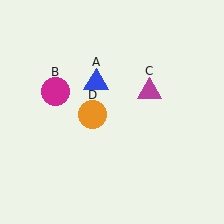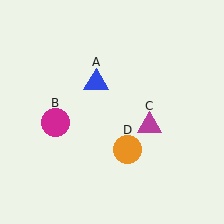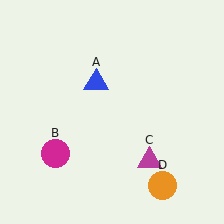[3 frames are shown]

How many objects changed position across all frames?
3 objects changed position: magenta circle (object B), magenta triangle (object C), orange circle (object D).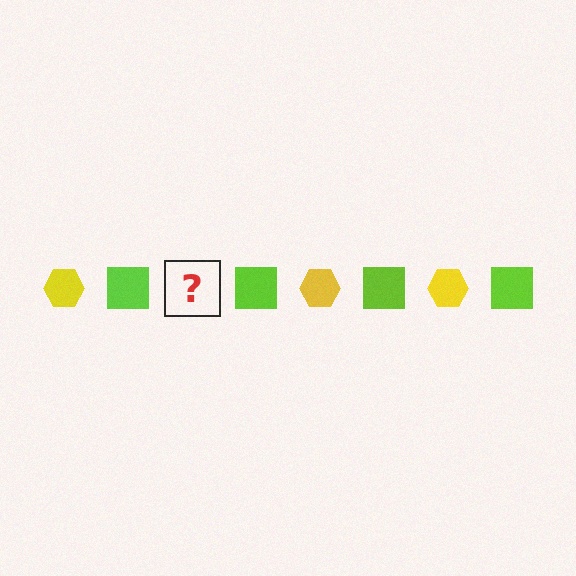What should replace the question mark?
The question mark should be replaced with a yellow hexagon.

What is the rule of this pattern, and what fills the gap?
The rule is that the pattern alternates between yellow hexagon and lime square. The gap should be filled with a yellow hexagon.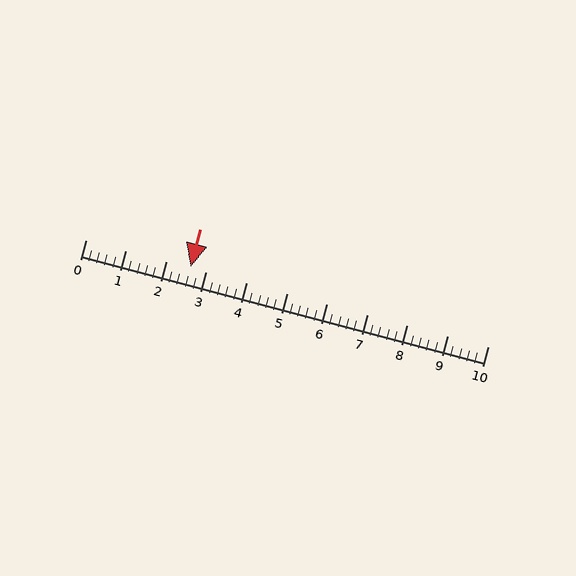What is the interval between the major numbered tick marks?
The major tick marks are spaced 1 units apart.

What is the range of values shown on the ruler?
The ruler shows values from 0 to 10.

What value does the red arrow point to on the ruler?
The red arrow points to approximately 2.6.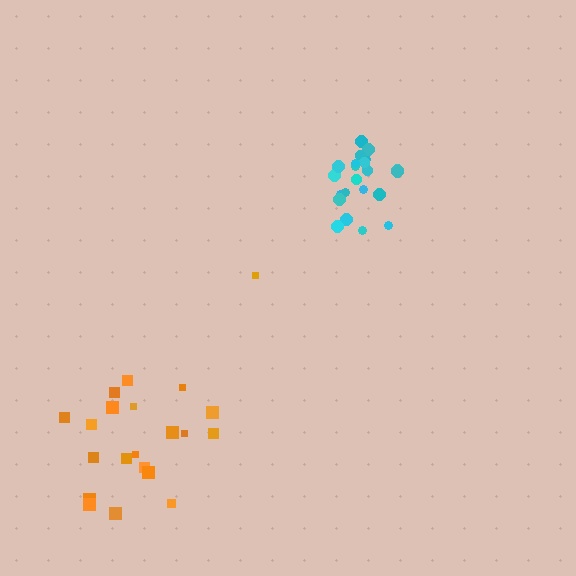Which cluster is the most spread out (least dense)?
Orange.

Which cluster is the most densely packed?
Cyan.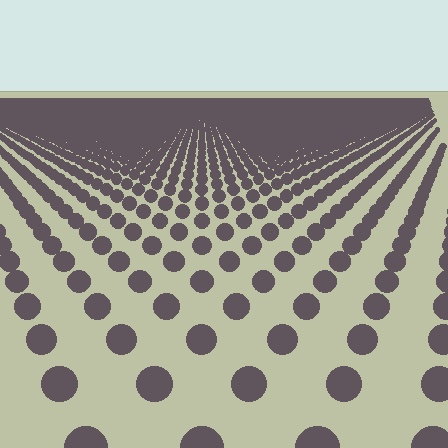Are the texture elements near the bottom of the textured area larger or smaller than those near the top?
Larger. Near the bottom, elements are closer to the viewer and appear at a bigger on-screen size.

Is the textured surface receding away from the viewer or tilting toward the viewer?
The surface is receding away from the viewer. Texture elements get smaller and denser toward the top.